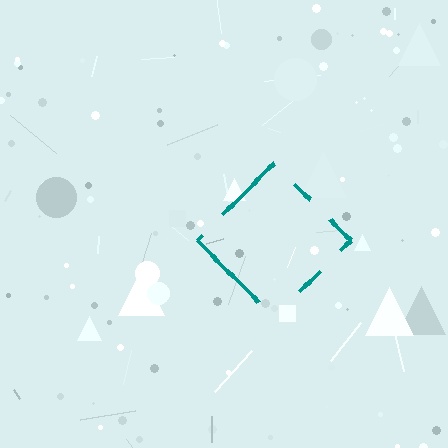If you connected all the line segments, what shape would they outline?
They would outline a diamond.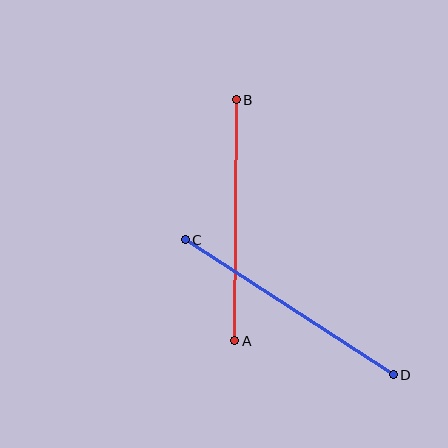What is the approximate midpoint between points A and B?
The midpoint is at approximately (235, 220) pixels.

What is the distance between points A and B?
The distance is approximately 241 pixels.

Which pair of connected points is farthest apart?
Points C and D are farthest apart.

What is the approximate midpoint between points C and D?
The midpoint is at approximately (289, 307) pixels.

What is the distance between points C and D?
The distance is approximately 248 pixels.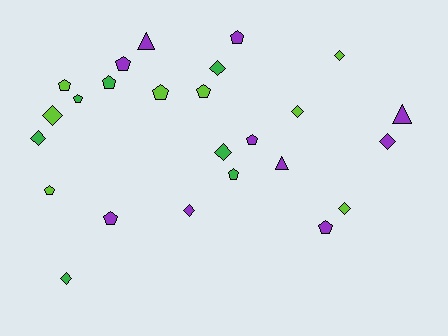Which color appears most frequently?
Purple, with 10 objects.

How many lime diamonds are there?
There are 4 lime diamonds.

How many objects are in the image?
There are 25 objects.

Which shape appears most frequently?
Pentagon, with 12 objects.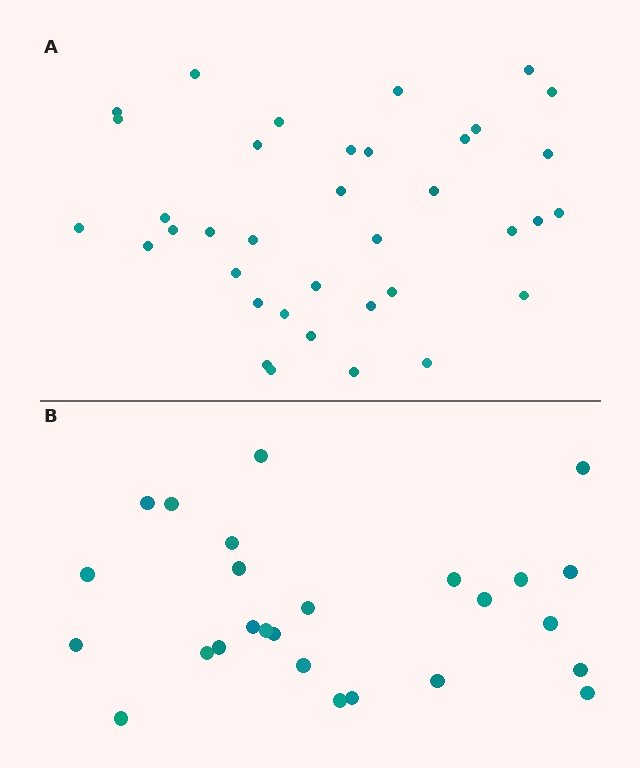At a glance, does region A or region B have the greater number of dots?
Region A (the top region) has more dots.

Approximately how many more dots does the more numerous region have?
Region A has roughly 12 or so more dots than region B.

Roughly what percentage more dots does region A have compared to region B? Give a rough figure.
About 40% more.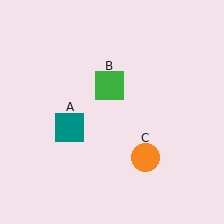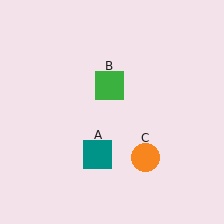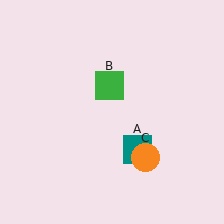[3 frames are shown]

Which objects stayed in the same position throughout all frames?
Green square (object B) and orange circle (object C) remained stationary.